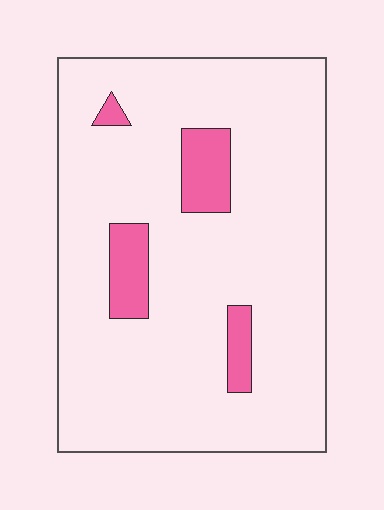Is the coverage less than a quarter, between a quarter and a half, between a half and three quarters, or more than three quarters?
Less than a quarter.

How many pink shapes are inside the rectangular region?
4.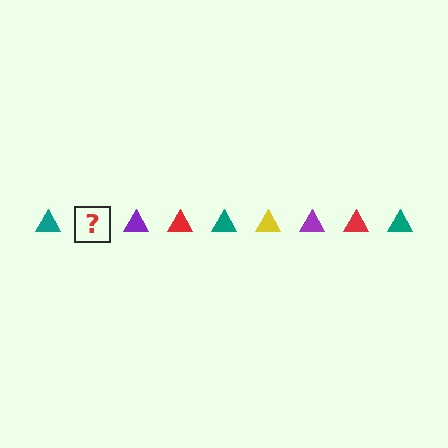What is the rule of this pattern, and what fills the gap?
The rule is that the pattern cycles through teal, yellow, purple, red triangles. The gap should be filled with a yellow triangle.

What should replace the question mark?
The question mark should be replaced with a yellow triangle.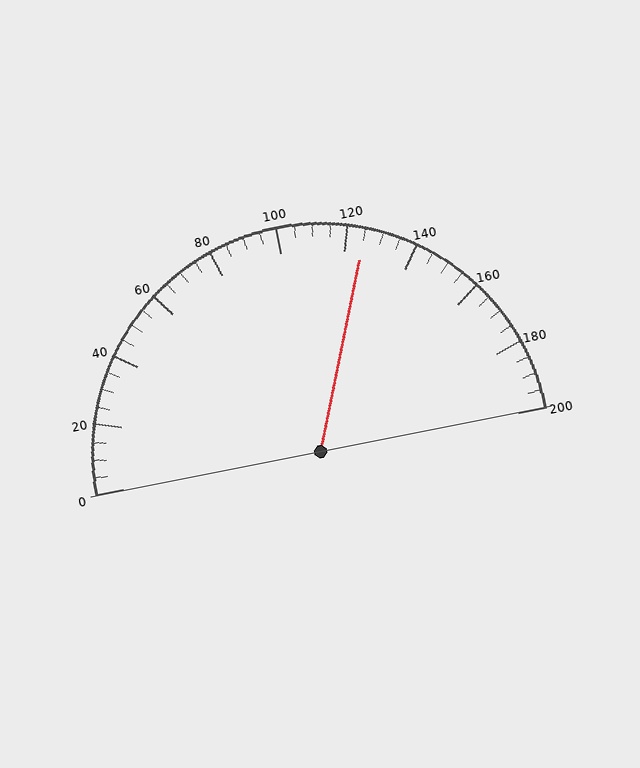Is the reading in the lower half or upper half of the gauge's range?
The reading is in the upper half of the range (0 to 200).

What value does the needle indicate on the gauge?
The needle indicates approximately 125.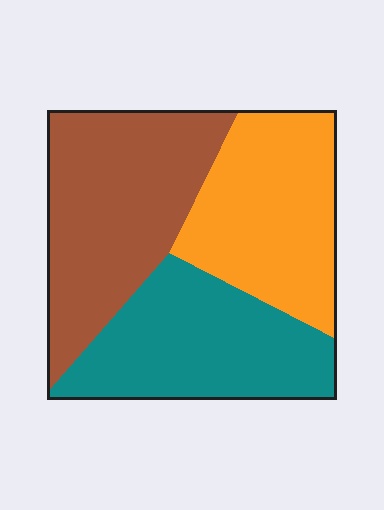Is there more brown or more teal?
Brown.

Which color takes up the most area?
Brown, at roughly 35%.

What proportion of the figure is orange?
Orange covers around 30% of the figure.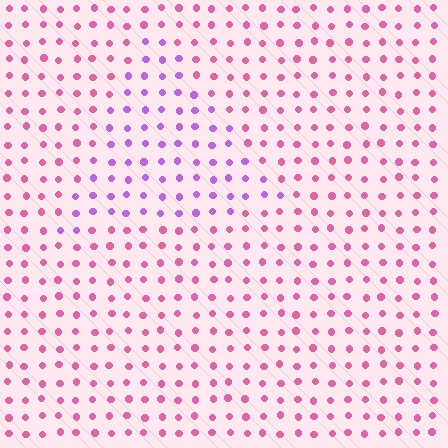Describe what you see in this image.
The image is filled with small pink elements in a uniform arrangement. A triangle-shaped region is visible where the elements are tinted to a slightly different hue, forming a subtle color boundary.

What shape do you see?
I see a triangle.